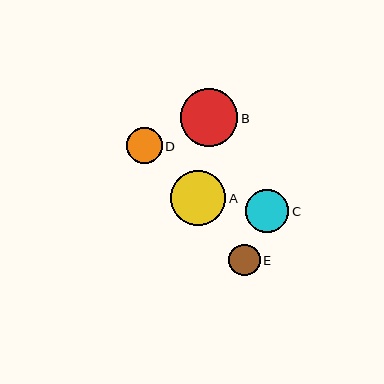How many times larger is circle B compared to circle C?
Circle B is approximately 1.3 times the size of circle C.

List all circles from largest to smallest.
From largest to smallest: B, A, C, D, E.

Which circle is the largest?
Circle B is the largest with a size of approximately 58 pixels.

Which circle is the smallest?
Circle E is the smallest with a size of approximately 32 pixels.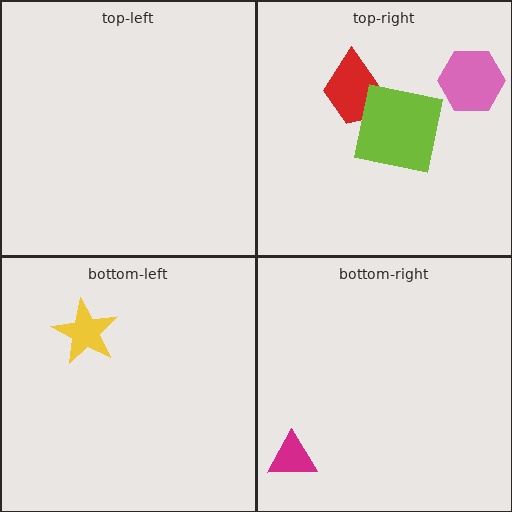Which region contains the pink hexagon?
The top-right region.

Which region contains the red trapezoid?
The top-right region.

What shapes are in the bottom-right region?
The magenta triangle.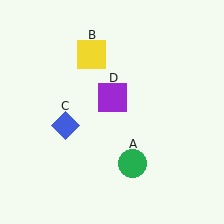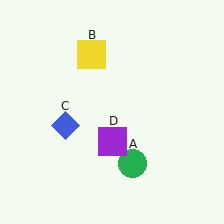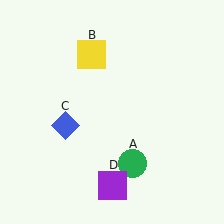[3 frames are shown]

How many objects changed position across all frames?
1 object changed position: purple square (object D).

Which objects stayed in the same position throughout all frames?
Green circle (object A) and yellow square (object B) and blue diamond (object C) remained stationary.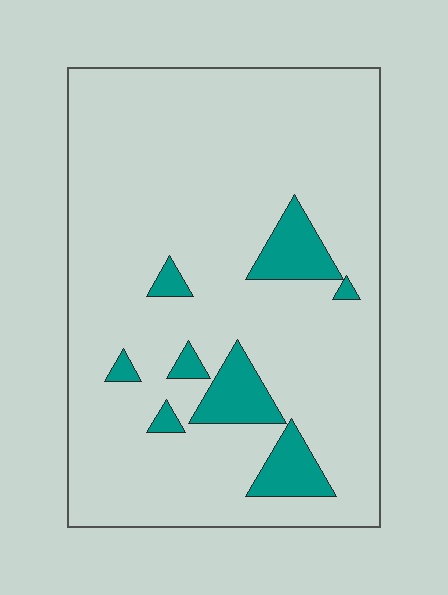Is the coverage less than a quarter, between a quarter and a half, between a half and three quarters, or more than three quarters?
Less than a quarter.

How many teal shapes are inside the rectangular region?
8.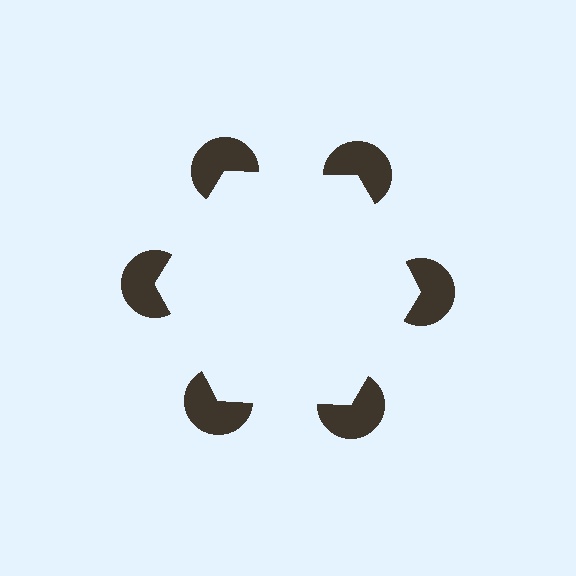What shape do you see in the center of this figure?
An illusory hexagon — its edges are inferred from the aligned wedge cuts in the pac-man discs, not physically drawn.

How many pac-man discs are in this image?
There are 6 — one at each vertex of the illusory hexagon.